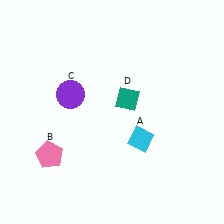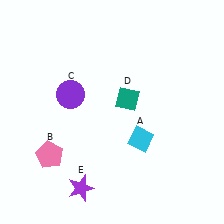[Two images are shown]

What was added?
A purple star (E) was added in Image 2.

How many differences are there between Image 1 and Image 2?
There is 1 difference between the two images.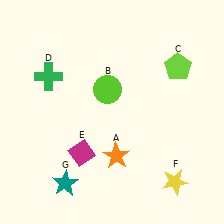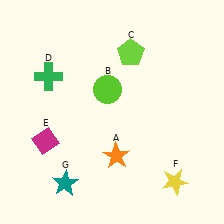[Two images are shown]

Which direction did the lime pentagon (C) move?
The lime pentagon (C) moved left.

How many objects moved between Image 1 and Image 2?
2 objects moved between the two images.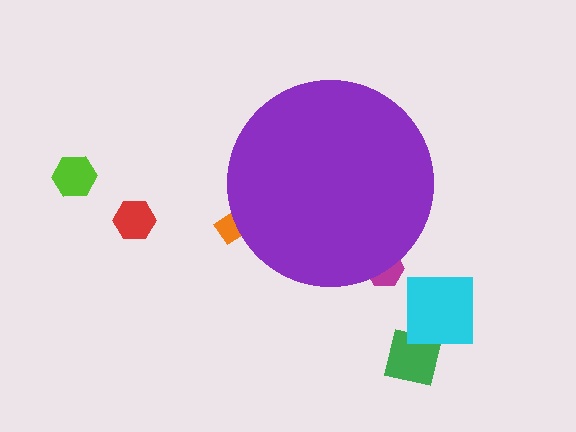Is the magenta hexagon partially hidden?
Yes, the magenta hexagon is partially hidden behind the purple circle.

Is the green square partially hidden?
No, the green square is fully visible.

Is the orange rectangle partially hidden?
Yes, the orange rectangle is partially hidden behind the purple circle.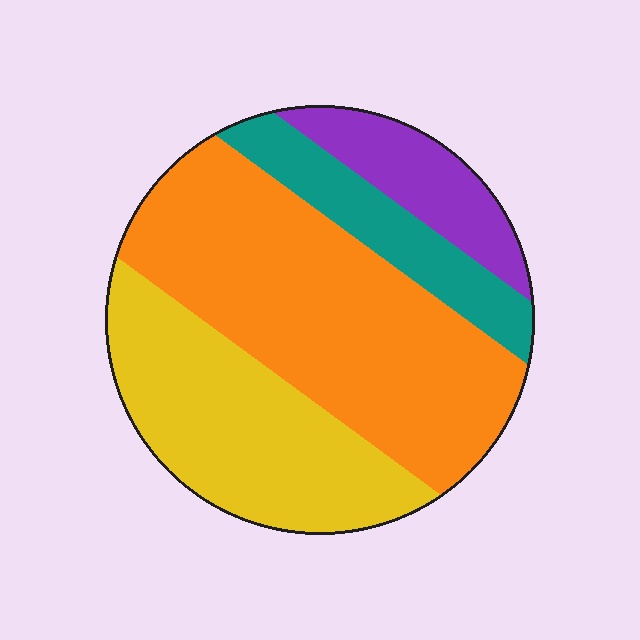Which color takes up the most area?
Orange, at roughly 45%.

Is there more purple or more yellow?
Yellow.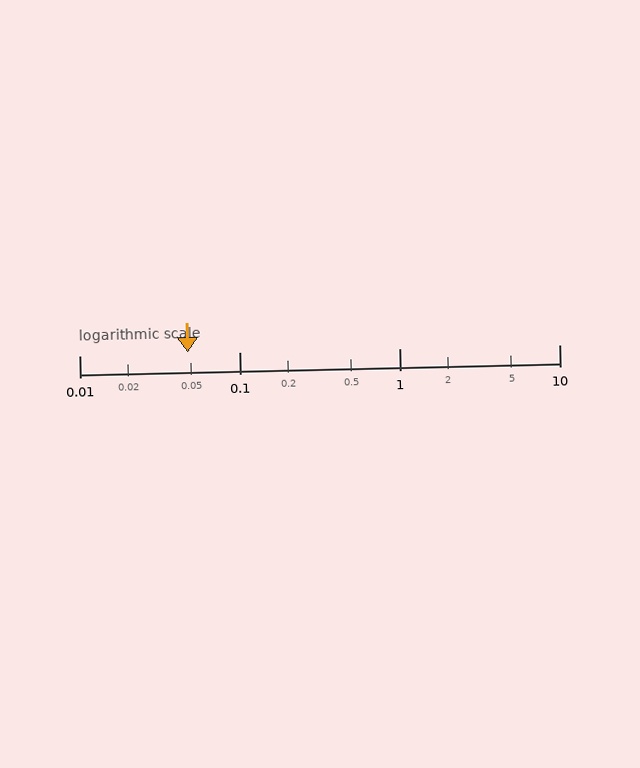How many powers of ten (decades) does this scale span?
The scale spans 3 decades, from 0.01 to 10.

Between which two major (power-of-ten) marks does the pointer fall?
The pointer is between 0.01 and 0.1.